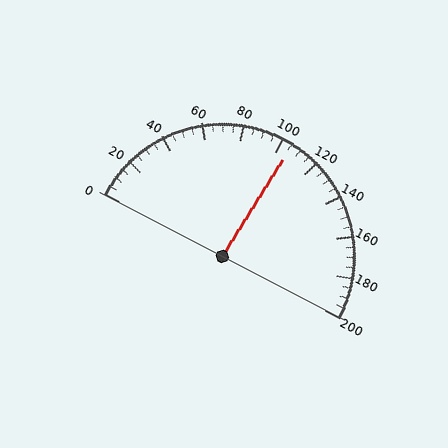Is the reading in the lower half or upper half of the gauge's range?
The reading is in the upper half of the range (0 to 200).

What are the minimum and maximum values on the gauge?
The gauge ranges from 0 to 200.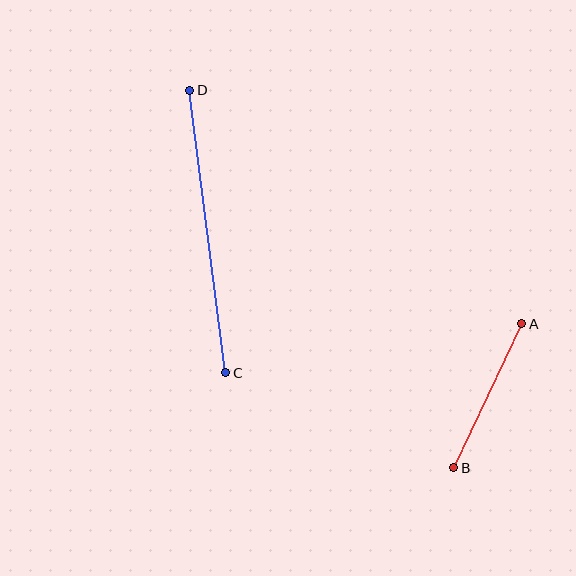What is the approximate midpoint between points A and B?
The midpoint is at approximately (488, 396) pixels.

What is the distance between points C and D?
The distance is approximately 285 pixels.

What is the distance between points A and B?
The distance is approximately 159 pixels.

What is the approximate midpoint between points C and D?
The midpoint is at approximately (208, 231) pixels.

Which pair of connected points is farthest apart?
Points C and D are farthest apart.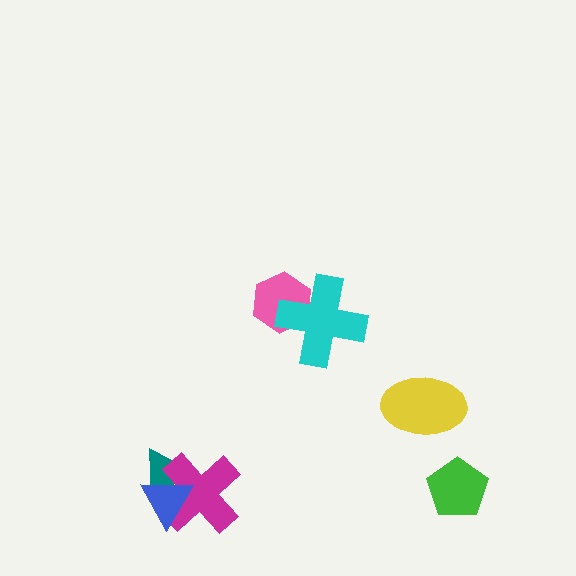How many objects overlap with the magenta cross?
2 objects overlap with the magenta cross.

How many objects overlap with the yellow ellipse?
0 objects overlap with the yellow ellipse.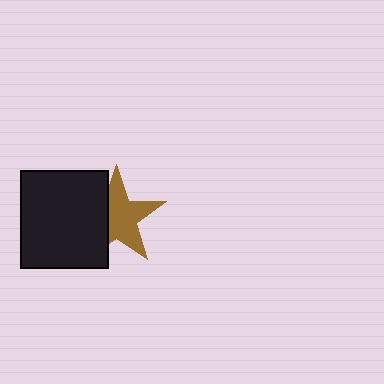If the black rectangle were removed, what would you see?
You would see the complete brown star.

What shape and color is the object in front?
The object in front is a black rectangle.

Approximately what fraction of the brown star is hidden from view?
Roughly 36% of the brown star is hidden behind the black rectangle.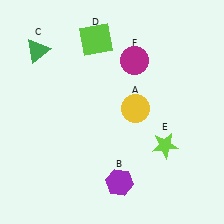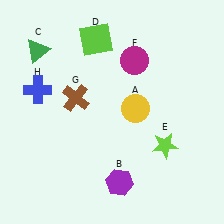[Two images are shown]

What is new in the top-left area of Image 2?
A brown cross (G) was added in the top-left area of Image 2.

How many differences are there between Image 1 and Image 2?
There are 2 differences between the two images.